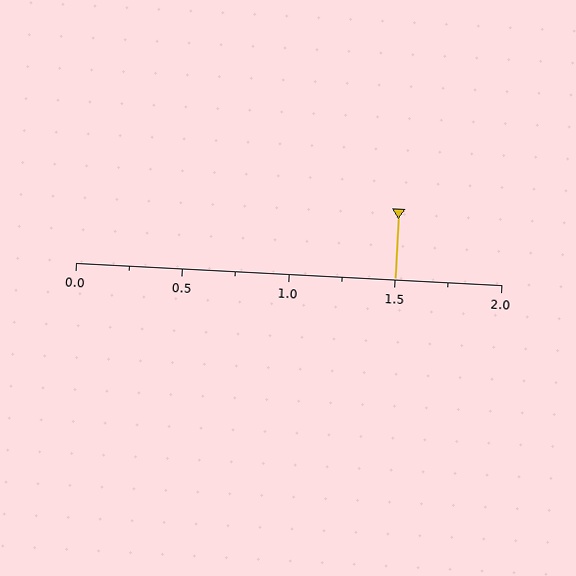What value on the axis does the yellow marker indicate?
The marker indicates approximately 1.5.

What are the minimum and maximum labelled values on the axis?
The axis runs from 0.0 to 2.0.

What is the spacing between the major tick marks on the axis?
The major ticks are spaced 0.5 apart.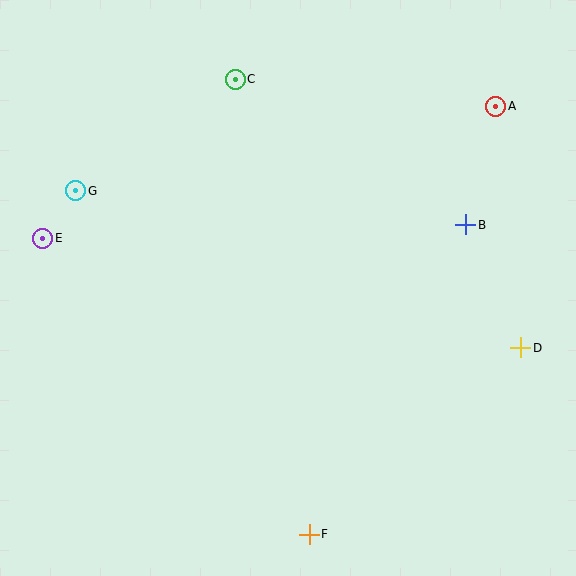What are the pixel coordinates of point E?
Point E is at (43, 238).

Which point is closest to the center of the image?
Point B at (466, 225) is closest to the center.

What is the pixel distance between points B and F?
The distance between B and F is 347 pixels.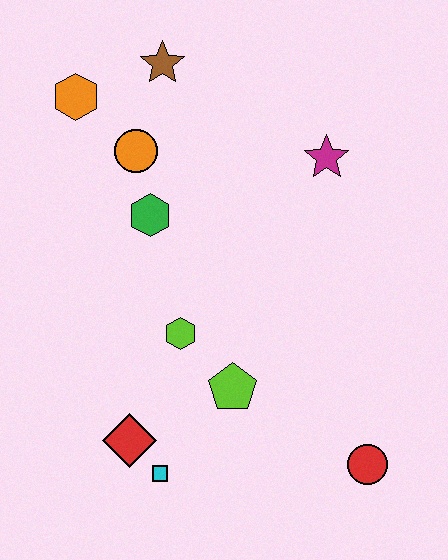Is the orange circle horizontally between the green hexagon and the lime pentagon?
No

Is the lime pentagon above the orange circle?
No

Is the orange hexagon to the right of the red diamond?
No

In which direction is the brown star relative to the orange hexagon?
The brown star is to the right of the orange hexagon.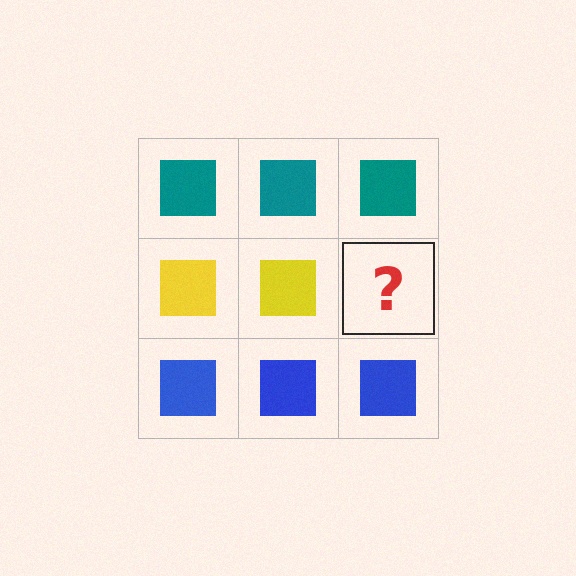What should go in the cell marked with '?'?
The missing cell should contain a yellow square.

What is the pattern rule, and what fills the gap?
The rule is that each row has a consistent color. The gap should be filled with a yellow square.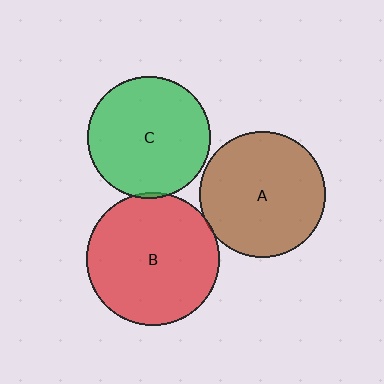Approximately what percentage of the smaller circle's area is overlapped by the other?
Approximately 5%.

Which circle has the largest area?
Circle B (red).